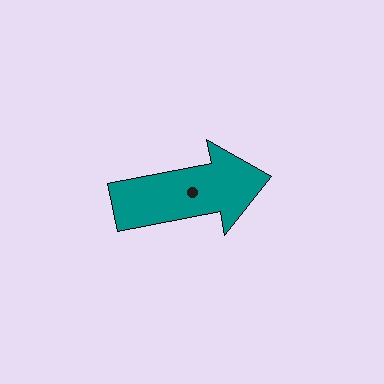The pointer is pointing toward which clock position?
Roughly 3 o'clock.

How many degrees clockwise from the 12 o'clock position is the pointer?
Approximately 79 degrees.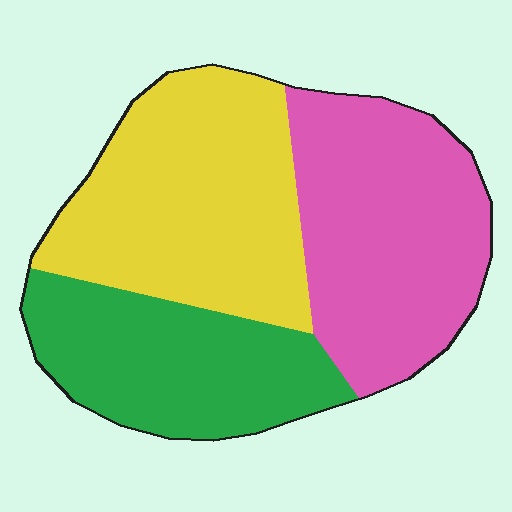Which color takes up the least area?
Green, at roughly 25%.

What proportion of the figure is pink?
Pink takes up about one third (1/3) of the figure.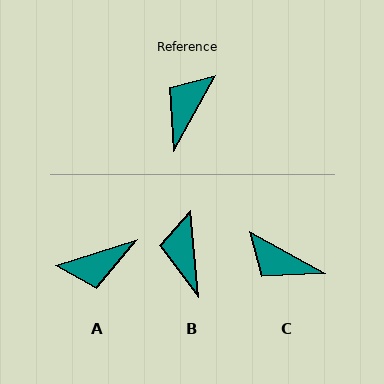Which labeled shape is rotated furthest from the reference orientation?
A, about 136 degrees away.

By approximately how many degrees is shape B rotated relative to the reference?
Approximately 34 degrees counter-clockwise.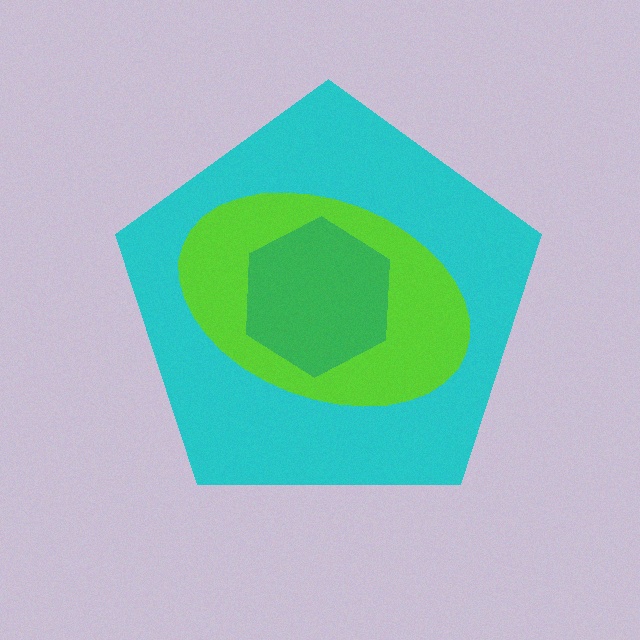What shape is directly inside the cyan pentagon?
The lime ellipse.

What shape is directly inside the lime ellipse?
The green hexagon.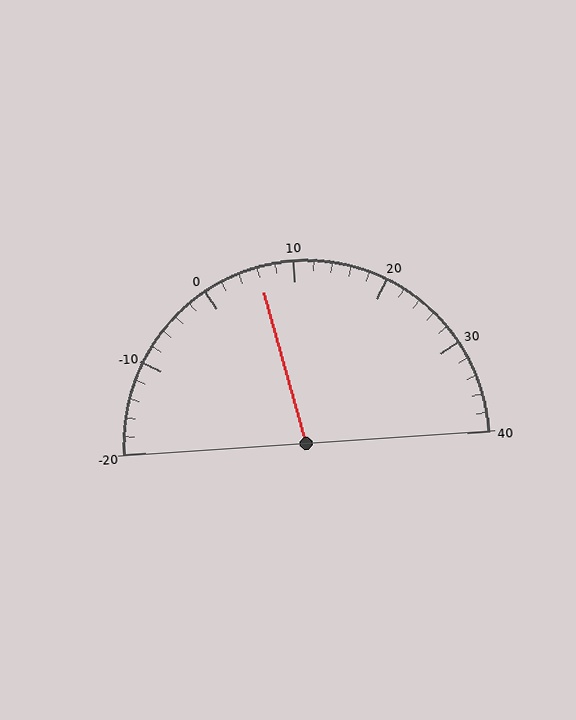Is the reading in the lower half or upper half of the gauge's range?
The reading is in the lower half of the range (-20 to 40).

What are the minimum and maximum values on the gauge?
The gauge ranges from -20 to 40.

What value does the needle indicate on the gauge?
The needle indicates approximately 6.